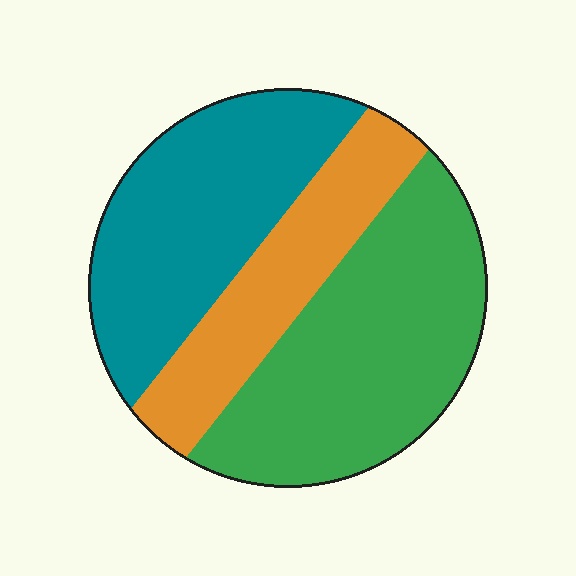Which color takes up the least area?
Orange, at roughly 25%.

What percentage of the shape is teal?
Teal takes up about one third (1/3) of the shape.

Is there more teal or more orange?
Teal.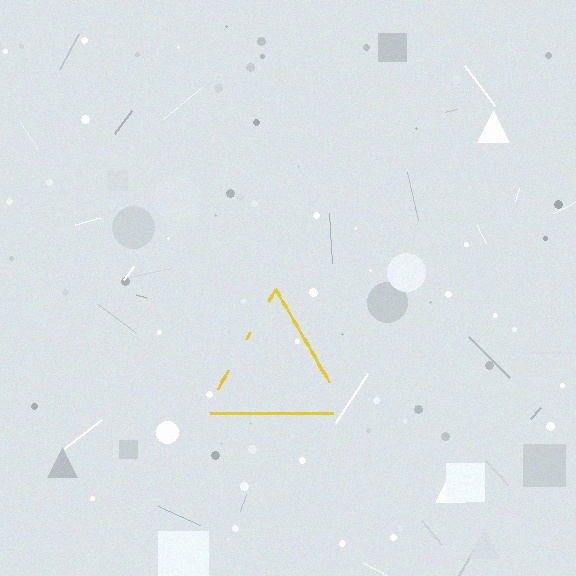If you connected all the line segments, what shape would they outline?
They would outline a triangle.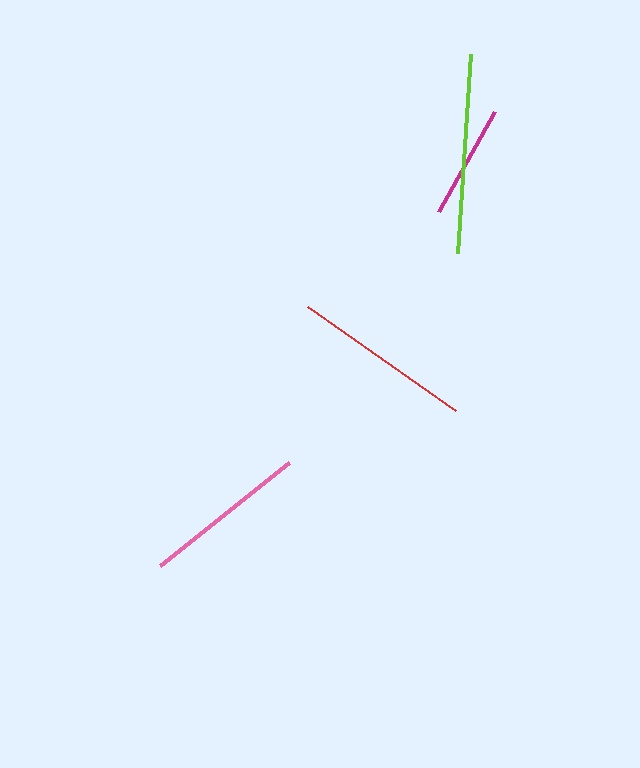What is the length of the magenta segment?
The magenta segment is approximately 114 pixels long.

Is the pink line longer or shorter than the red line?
The red line is longer than the pink line.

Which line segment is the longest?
The lime line is the longest at approximately 199 pixels.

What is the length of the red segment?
The red segment is approximately 181 pixels long.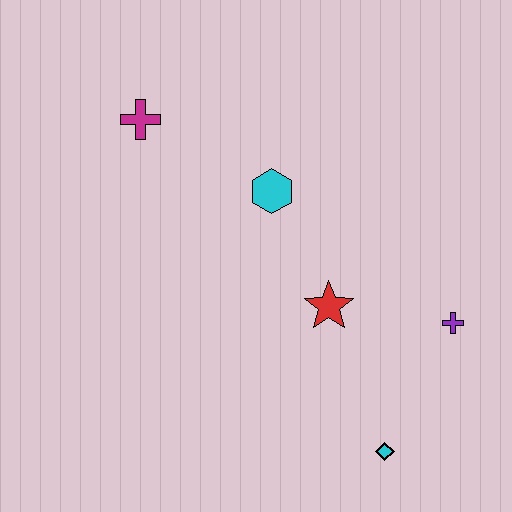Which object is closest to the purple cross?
The red star is closest to the purple cross.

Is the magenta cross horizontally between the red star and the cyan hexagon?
No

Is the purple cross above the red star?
No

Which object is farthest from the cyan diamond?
The magenta cross is farthest from the cyan diamond.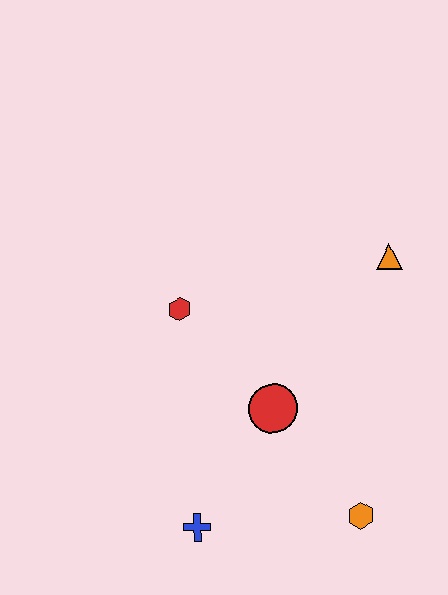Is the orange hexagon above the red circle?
No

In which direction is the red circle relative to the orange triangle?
The red circle is below the orange triangle.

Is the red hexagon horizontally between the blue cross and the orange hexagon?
No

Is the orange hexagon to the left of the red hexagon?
No